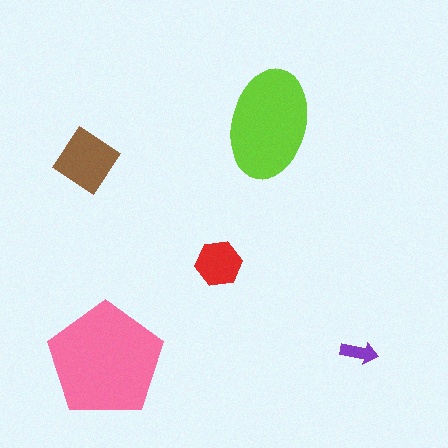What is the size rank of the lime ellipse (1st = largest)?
2nd.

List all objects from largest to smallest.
The pink pentagon, the lime ellipse, the brown diamond, the red hexagon, the purple arrow.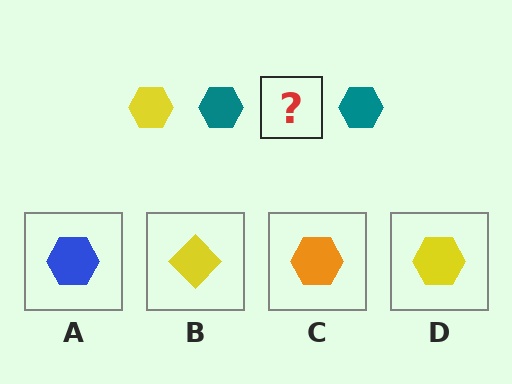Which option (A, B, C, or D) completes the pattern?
D.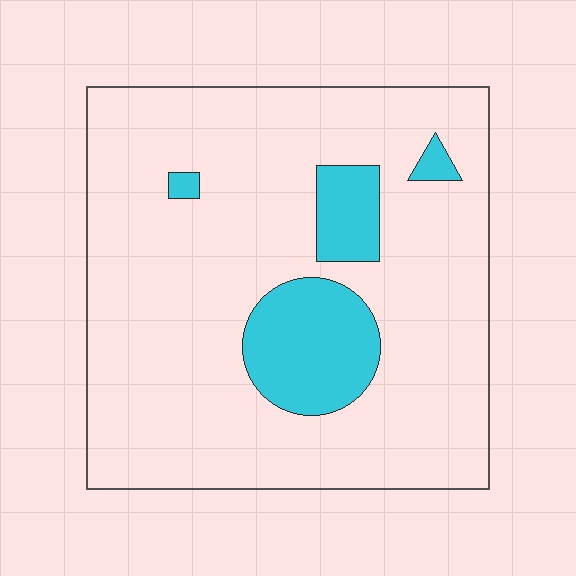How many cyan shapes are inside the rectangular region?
4.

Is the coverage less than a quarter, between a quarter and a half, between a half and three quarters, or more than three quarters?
Less than a quarter.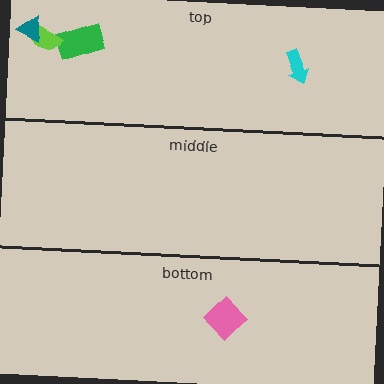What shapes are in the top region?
The cyan arrow, the green rectangle, the lime semicircle, the teal triangle.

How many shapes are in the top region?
4.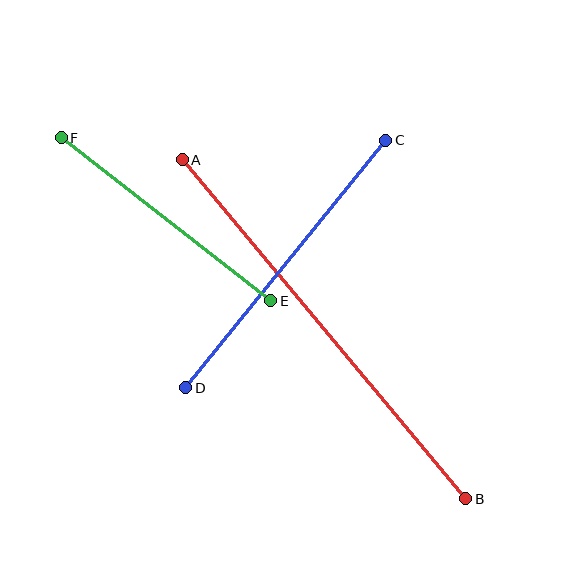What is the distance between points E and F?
The distance is approximately 266 pixels.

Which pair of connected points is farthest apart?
Points A and B are farthest apart.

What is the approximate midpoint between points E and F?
The midpoint is at approximately (166, 219) pixels.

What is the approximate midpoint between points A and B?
The midpoint is at approximately (324, 329) pixels.